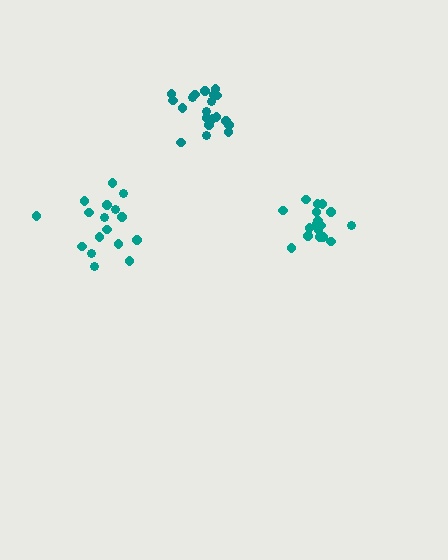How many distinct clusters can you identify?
There are 3 distinct clusters.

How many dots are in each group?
Group 1: 20 dots, Group 2: 17 dots, Group 3: 18 dots (55 total).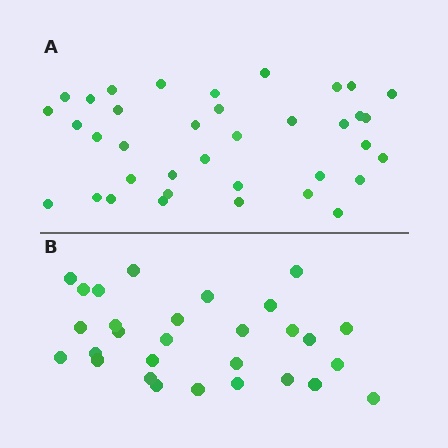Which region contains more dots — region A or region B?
Region A (the top region) has more dots.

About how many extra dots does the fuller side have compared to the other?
Region A has roughly 8 or so more dots than region B.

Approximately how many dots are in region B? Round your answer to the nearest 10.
About 30 dots. (The exact count is 29, which rounds to 30.)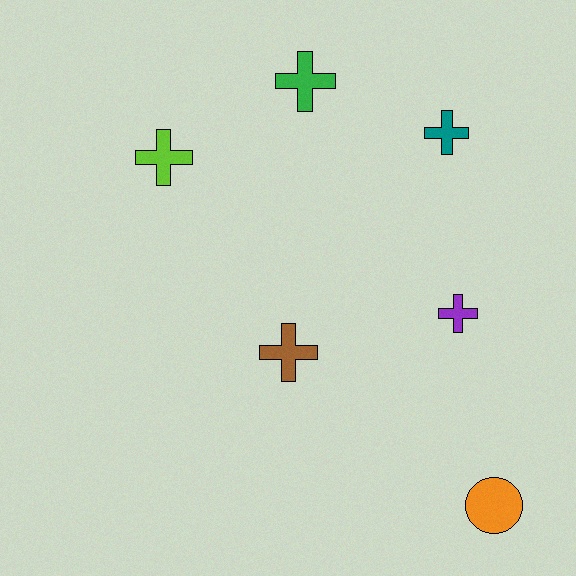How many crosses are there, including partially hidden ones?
There are 5 crosses.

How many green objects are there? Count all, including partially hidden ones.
There is 1 green object.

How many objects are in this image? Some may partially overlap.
There are 6 objects.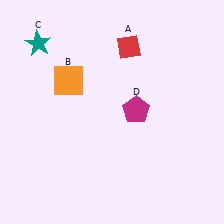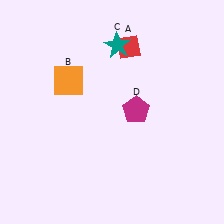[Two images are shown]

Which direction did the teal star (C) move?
The teal star (C) moved right.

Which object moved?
The teal star (C) moved right.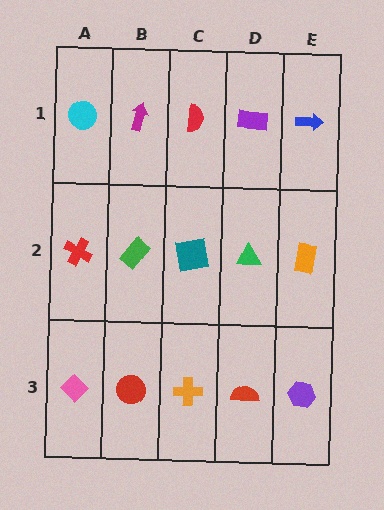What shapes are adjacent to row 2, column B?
A magenta arrow (row 1, column B), a red circle (row 3, column B), a red cross (row 2, column A), a teal square (row 2, column C).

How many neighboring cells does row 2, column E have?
3.